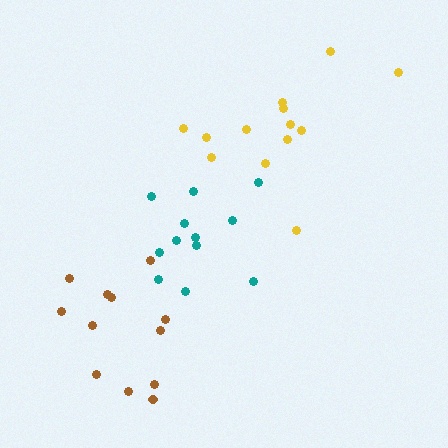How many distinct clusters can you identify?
There are 3 distinct clusters.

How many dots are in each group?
Group 1: 13 dots, Group 2: 12 dots, Group 3: 12 dots (37 total).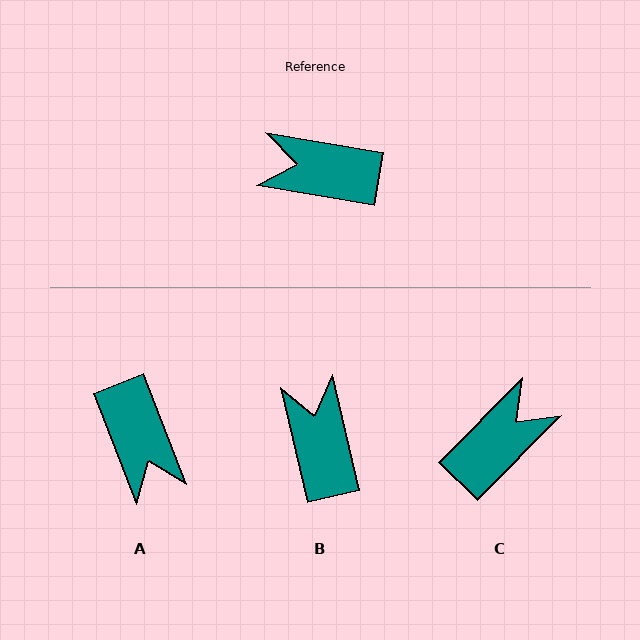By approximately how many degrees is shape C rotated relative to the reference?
Approximately 125 degrees clockwise.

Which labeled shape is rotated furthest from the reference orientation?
C, about 125 degrees away.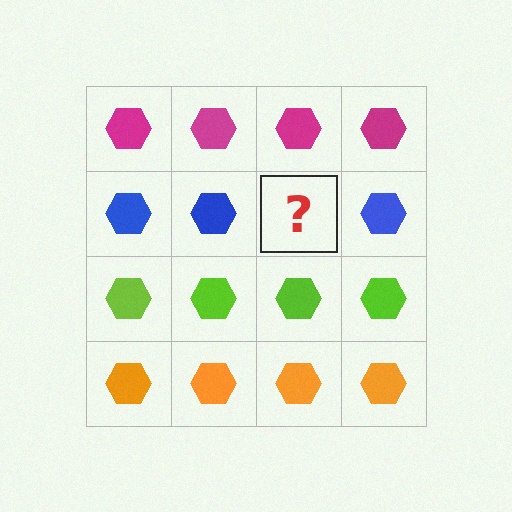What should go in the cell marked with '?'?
The missing cell should contain a blue hexagon.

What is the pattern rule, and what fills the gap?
The rule is that each row has a consistent color. The gap should be filled with a blue hexagon.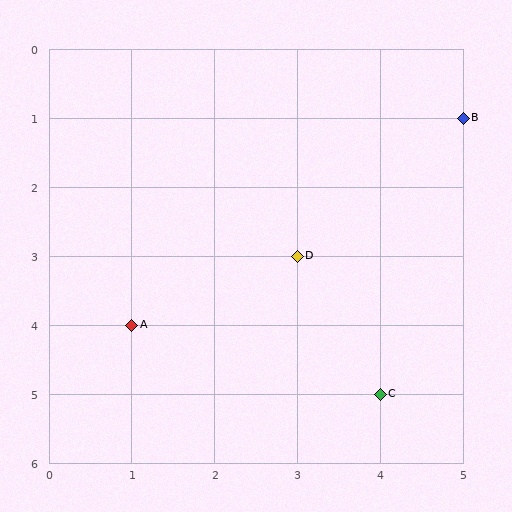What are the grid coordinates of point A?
Point A is at grid coordinates (1, 4).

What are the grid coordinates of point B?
Point B is at grid coordinates (5, 1).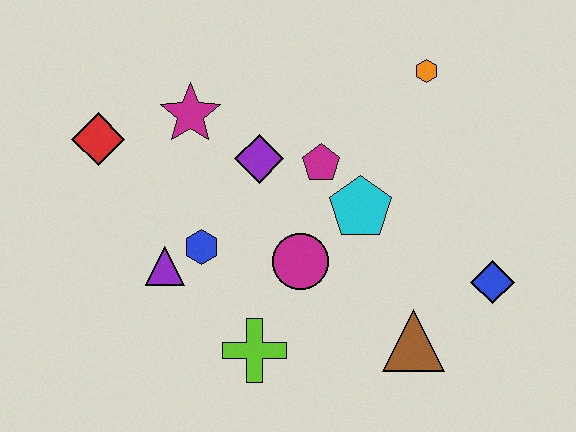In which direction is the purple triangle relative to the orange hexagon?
The purple triangle is to the left of the orange hexagon.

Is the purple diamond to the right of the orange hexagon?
No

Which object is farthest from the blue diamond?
The red diamond is farthest from the blue diamond.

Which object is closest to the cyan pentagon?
The magenta pentagon is closest to the cyan pentagon.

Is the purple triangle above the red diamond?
No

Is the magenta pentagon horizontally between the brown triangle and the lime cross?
Yes